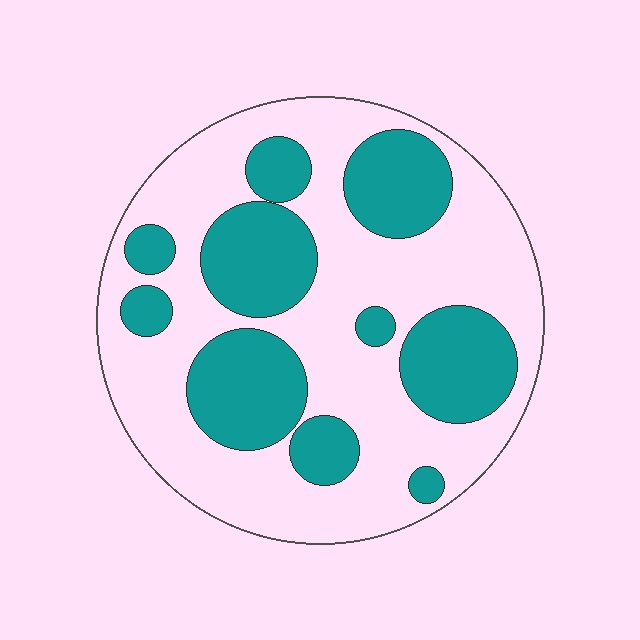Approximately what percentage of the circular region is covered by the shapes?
Approximately 35%.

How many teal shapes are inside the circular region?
10.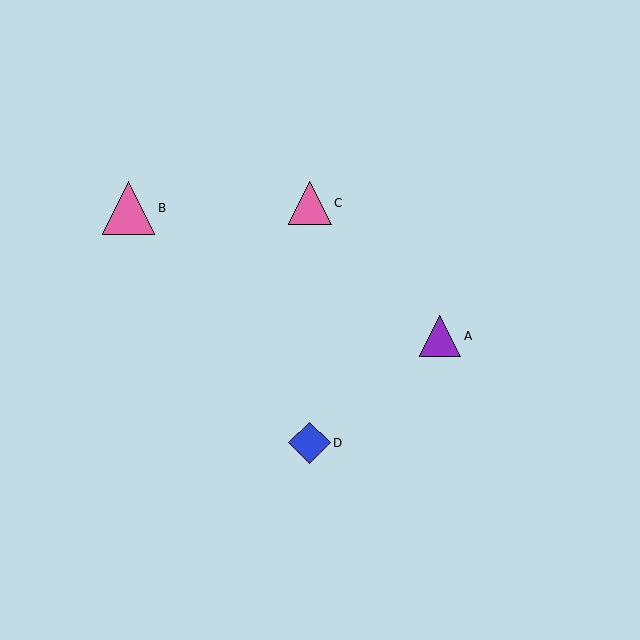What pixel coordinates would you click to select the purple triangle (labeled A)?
Click at (440, 336) to select the purple triangle A.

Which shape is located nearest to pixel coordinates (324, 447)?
The blue diamond (labeled D) at (310, 443) is nearest to that location.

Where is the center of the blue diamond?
The center of the blue diamond is at (310, 443).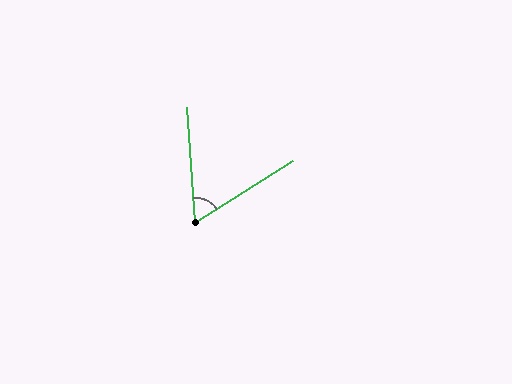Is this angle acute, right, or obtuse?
It is acute.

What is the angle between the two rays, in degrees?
Approximately 62 degrees.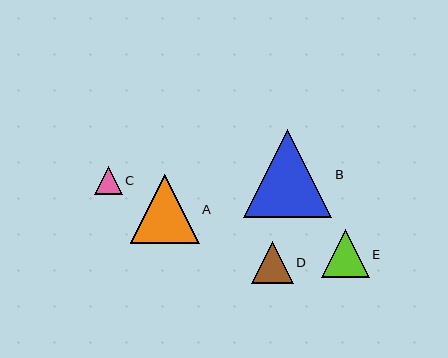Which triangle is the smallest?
Triangle C is the smallest with a size of approximately 28 pixels.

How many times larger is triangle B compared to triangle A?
Triangle B is approximately 1.3 times the size of triangle A.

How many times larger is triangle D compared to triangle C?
Triangle D is approximately 1.5 times the size of triangle C.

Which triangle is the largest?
Triangle B is the largest with a size of approximately 88 pixels.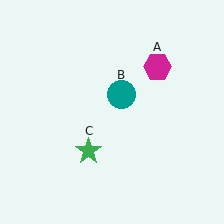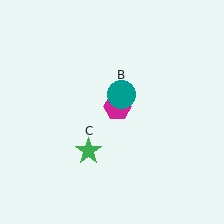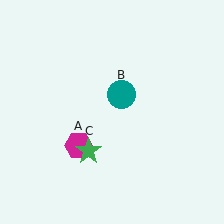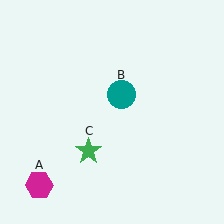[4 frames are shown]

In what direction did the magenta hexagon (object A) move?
The magenta hexagon (object A) moved down and to the left.